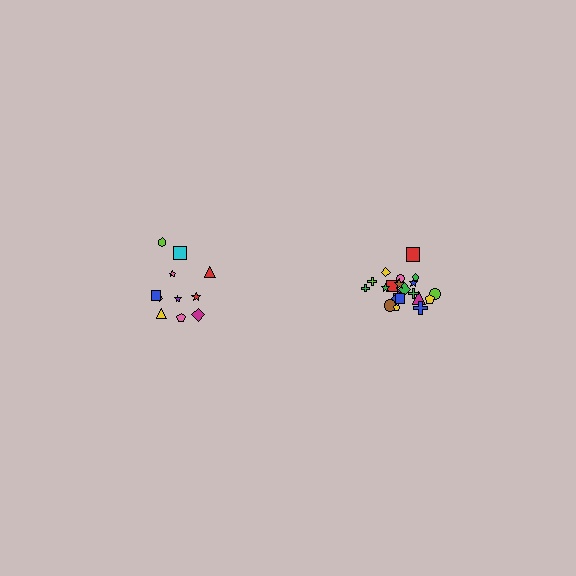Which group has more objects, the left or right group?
The right group.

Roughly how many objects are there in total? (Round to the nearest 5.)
Roughly 35 objects in total.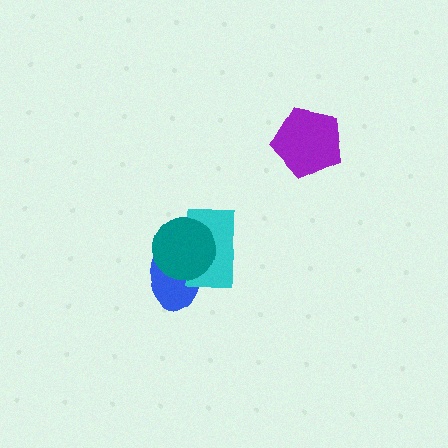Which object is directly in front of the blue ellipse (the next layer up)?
The cyan rectangle is directly in front of the blue ellipse.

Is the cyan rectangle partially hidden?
Yes, it is partially covered by another shape.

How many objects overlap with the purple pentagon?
0 objects overlap with the purple pentagon.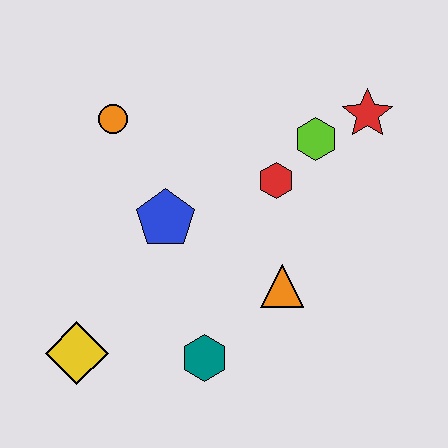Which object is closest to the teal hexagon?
The orange triangle is closest to the teal hexagon.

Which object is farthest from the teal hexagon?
The red star is farthest from the teal hexagon.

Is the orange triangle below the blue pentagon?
Yes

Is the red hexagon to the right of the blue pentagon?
Yes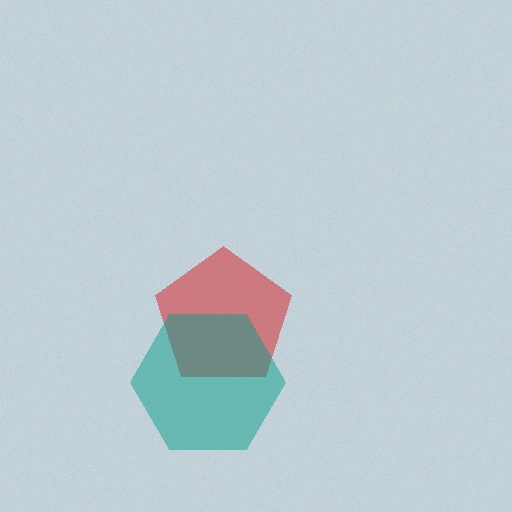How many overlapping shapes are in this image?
There are 2 overlapping shapes in the image.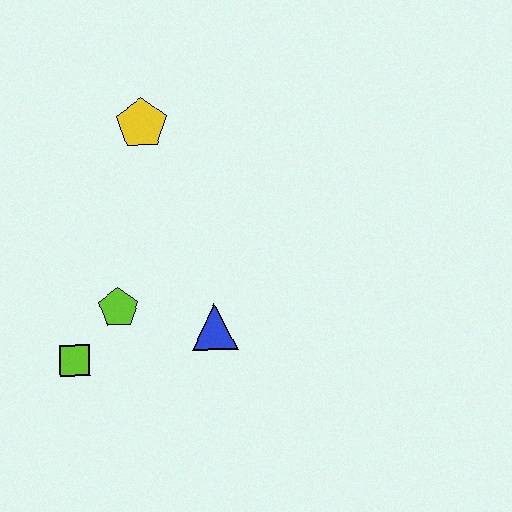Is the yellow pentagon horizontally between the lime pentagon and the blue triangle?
Yes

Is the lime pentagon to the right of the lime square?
Yes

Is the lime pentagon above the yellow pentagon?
No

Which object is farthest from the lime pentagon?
The yellow pentagon is farthest from the lime pentagon.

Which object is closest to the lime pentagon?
The lime square is closest to the lime pentagon.